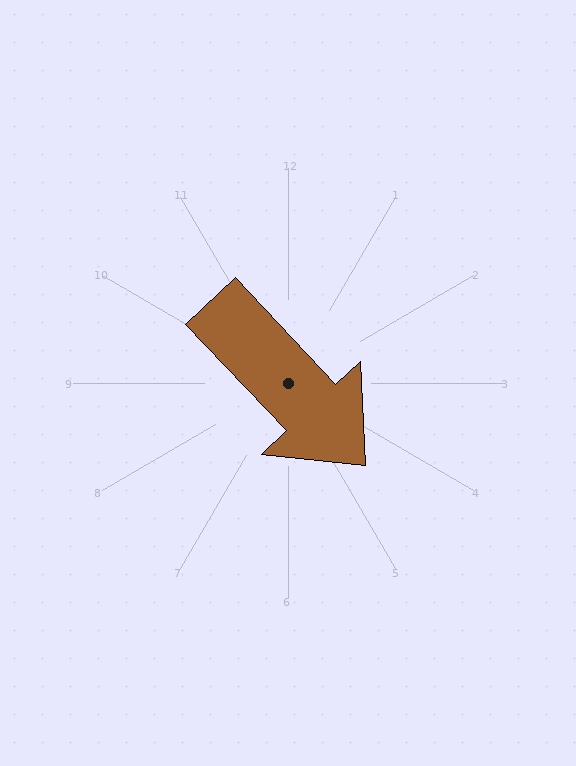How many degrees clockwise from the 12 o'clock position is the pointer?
Approximately 137 degrees.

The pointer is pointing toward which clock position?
Roughly 5 o'clock.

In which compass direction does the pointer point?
Southeast.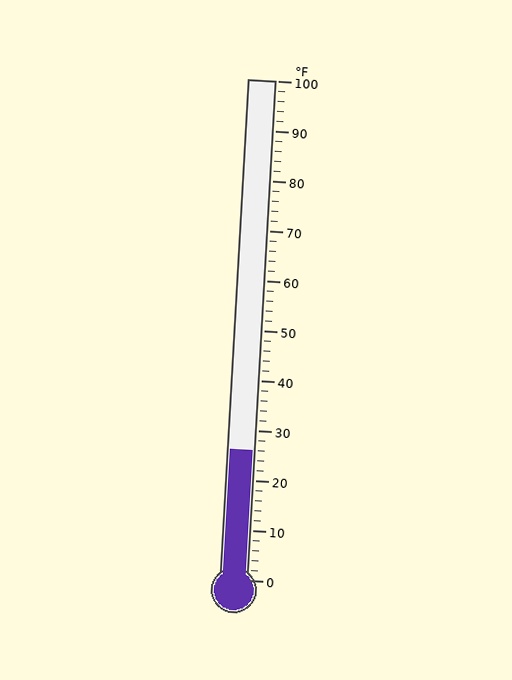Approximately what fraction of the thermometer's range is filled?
The thermometer is filled to approximately 25% of its range.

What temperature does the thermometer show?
The thermometer shows approximately 26°F.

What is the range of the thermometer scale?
The thermometer scale ranges from 0°F to 100°F.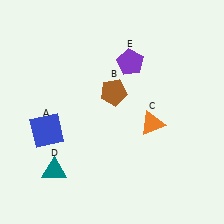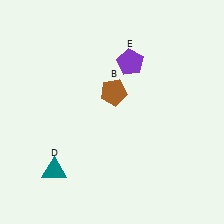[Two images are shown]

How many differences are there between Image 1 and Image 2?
There are 2 differences between the two images.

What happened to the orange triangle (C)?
The orange triangle (C) was removed in Image 2. It was in the bottom-right area of Image 1.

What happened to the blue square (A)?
The blue square (A) was removed in Image 2. It was in the bottom-left area of Image 1.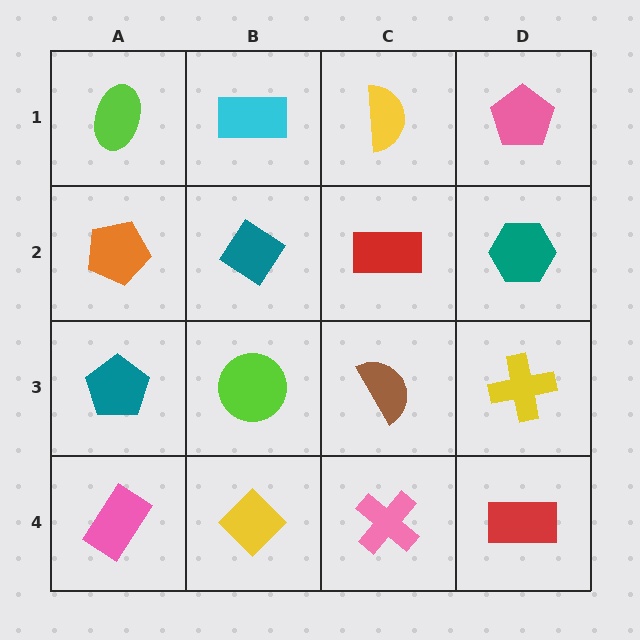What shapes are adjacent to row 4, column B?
A lime circle (row 3, column B), a pink rectangle (row 4, column A), a pink cross (row 4, column C).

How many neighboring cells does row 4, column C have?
3.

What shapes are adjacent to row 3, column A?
An orange pentagon (row 2, column A), a pink rectangle (row 4, column A), a lime circle (row 3, column B).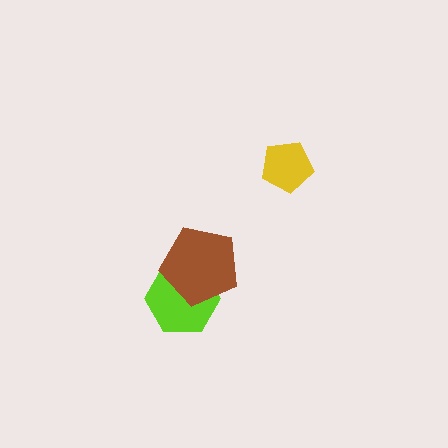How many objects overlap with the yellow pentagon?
0 objects overlap with the yellow pentagon.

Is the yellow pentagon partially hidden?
No, no other shape covers it.